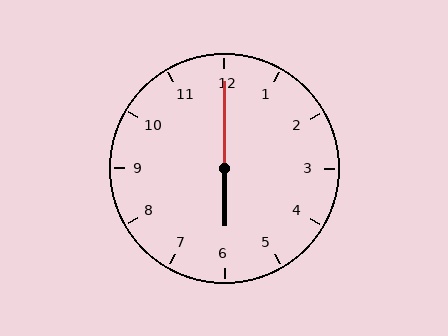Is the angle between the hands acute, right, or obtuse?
It is obtuse.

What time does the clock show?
6:00.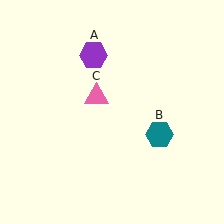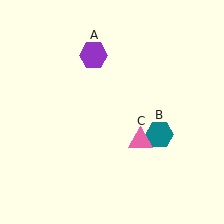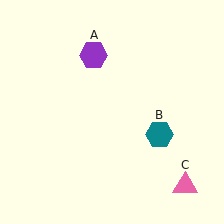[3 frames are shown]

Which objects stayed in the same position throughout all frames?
Purple hexagon (object A) and teal hexagon (object B) remained stationary.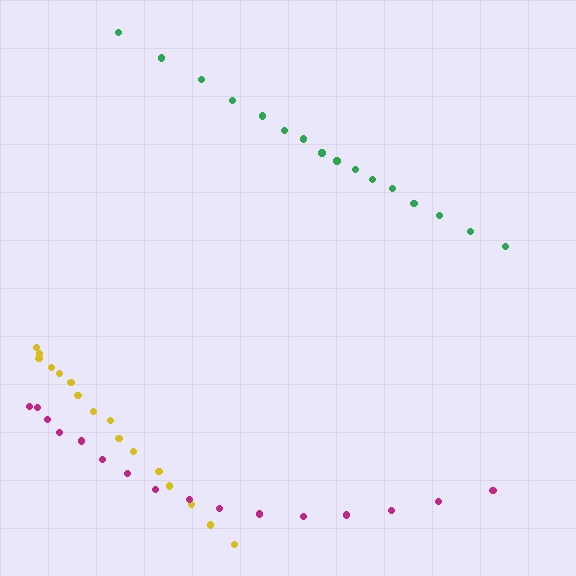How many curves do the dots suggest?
There are 3 distinct paths.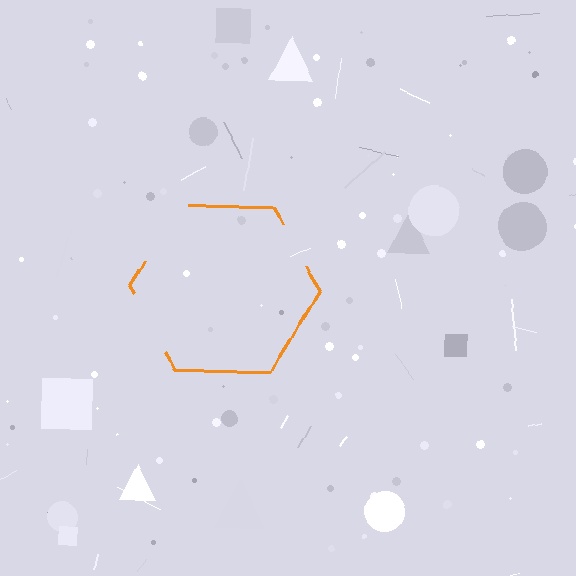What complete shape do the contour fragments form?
The contour fragments form a hexagon.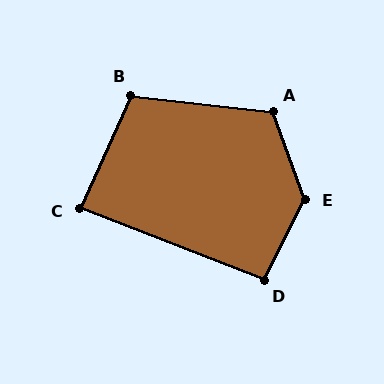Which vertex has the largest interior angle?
E, at approximately 132 degrees.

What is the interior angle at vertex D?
Approximately 96 degrees (obtuse).